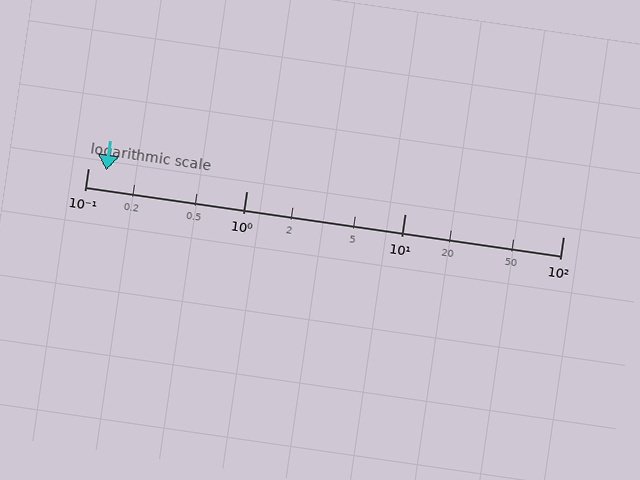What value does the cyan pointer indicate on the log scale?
The pointer indicates approximately 0.13.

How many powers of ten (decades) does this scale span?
The scale spans 3 decades, from 0.1 to 100.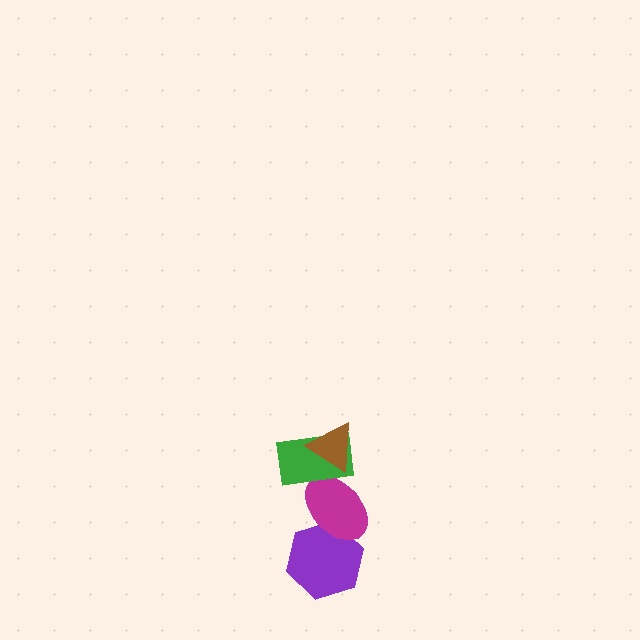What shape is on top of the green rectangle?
The brown triangle is on top of the green rectangle.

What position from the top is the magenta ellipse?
The magenta ellipse is 3rd from the top.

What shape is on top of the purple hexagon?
The magenta ellipse is on top of the purple hexagon.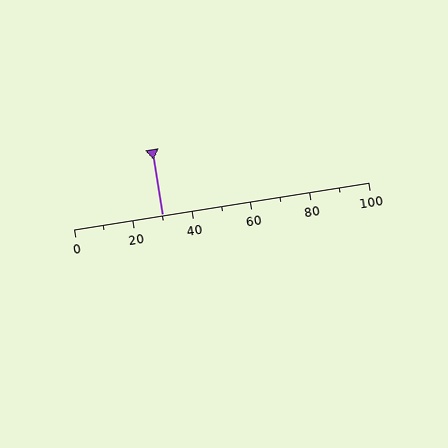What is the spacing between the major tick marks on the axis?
The major ticks are spaced 20 apart.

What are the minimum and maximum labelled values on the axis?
The axis runs from 0 to 100.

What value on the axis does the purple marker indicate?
The marker indicates approximately 30.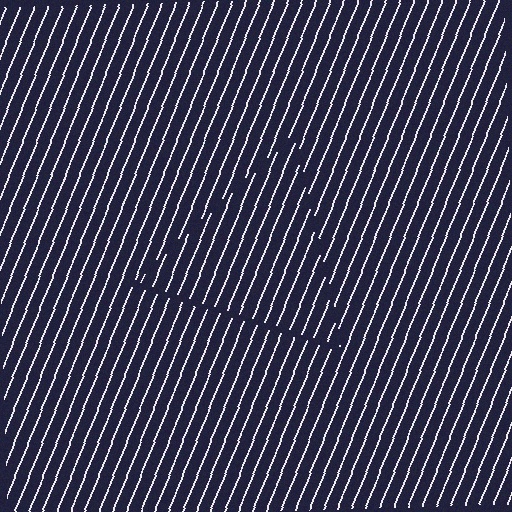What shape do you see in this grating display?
An illusory triangle. The interior of the shape contains the same grating, shifted by half a period — the contour is defined by the phase discontinuity where line-ends from the inner and outer gratings abut.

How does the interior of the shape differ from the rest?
The interior of the shape contains the same grating, shifted by half a period — the contour is defined by the phase discontinuity where line-ends from the inner and outer gratings abut.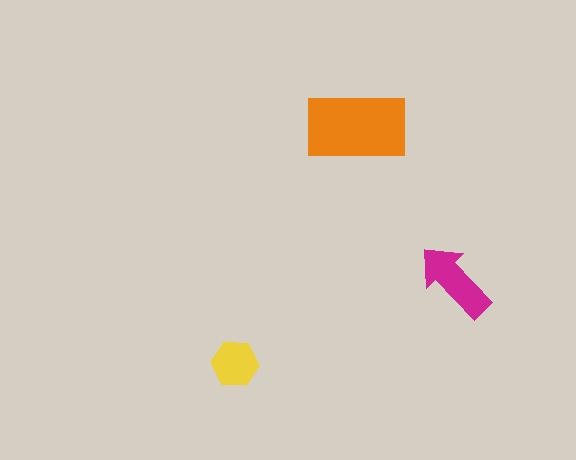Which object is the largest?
The orange rectangle.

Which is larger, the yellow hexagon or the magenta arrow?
The magenta arrow.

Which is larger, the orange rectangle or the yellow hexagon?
The orange rectangle.